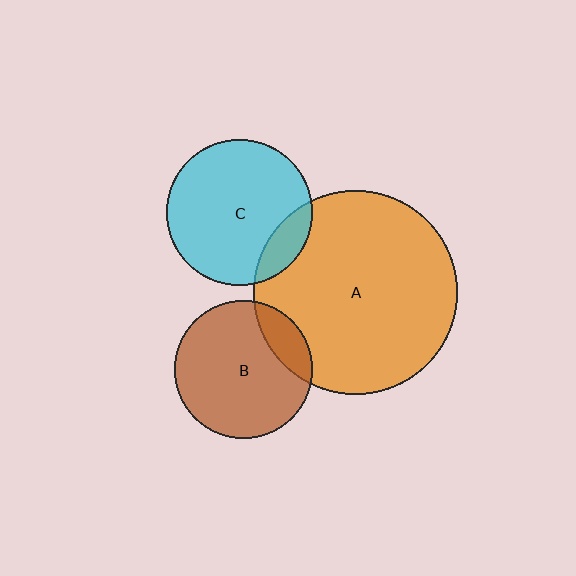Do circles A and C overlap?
Yes.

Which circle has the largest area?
Circle A (orange).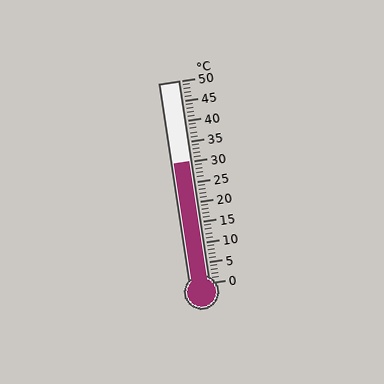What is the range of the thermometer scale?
The thermometer scale ranges from 0°C to 50°C.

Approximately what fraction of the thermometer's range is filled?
The thermometer is filled to approximately 60% of its range.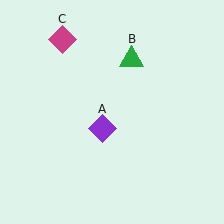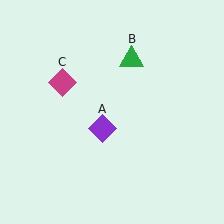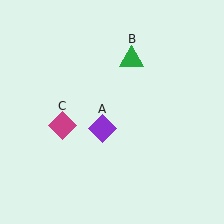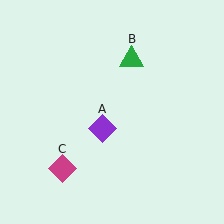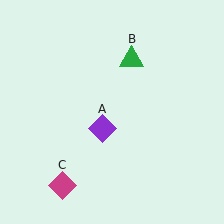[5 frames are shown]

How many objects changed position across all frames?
1 object changed position: magenta diamond (object C).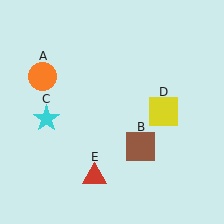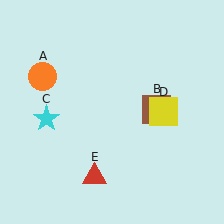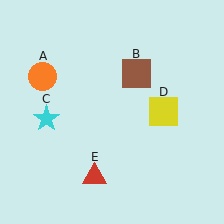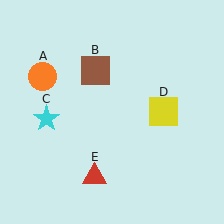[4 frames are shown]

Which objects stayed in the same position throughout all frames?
Orange circle (object A) and cyan star (object C) and yellow square (object D) and red triangle (object E) remained stationary.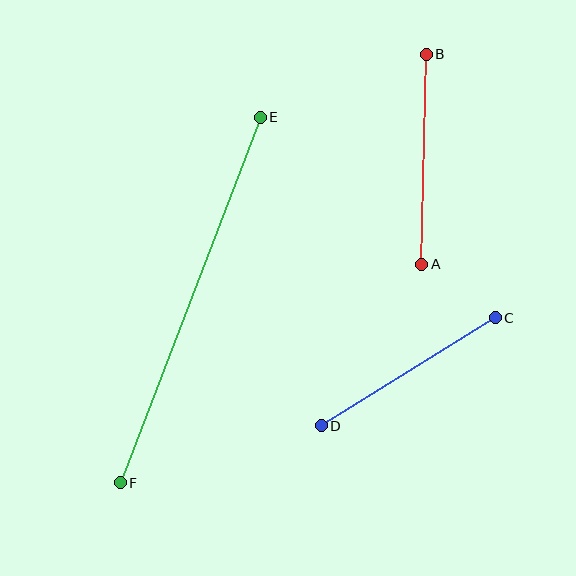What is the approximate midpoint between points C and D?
The midpoint is at approximately (408, 372) pixels.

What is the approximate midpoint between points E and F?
The midpoint is at approximately (190, 300) pixels.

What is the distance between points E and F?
The distance is approximately 392 pixels.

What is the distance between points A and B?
The distance is approximately 210 pixels.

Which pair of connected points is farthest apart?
Points E and F are farthest apart.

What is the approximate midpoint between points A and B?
The midpoint is at approximately (424, 159) pixels.